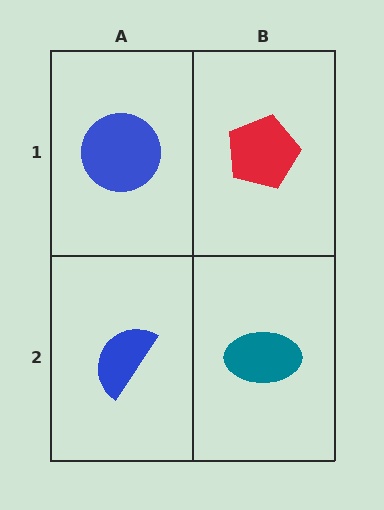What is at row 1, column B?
A red pentagon.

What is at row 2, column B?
A teal ellipse.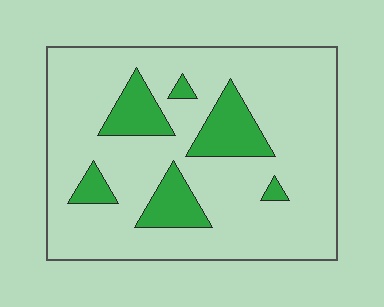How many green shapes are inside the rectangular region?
6.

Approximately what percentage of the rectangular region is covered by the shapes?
Approximately 20%.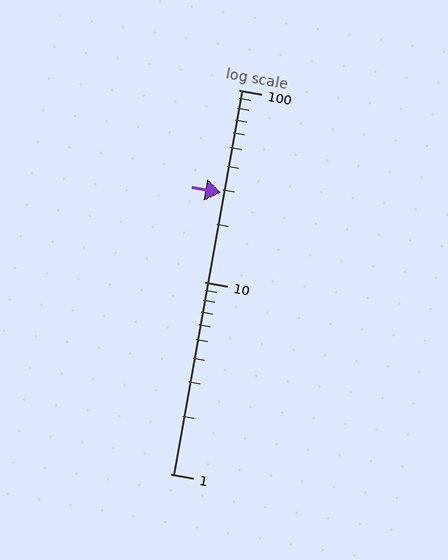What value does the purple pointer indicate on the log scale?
The pointer indicates approximately 29.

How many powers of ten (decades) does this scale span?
The scale spans 2 decades, from 1 to 100.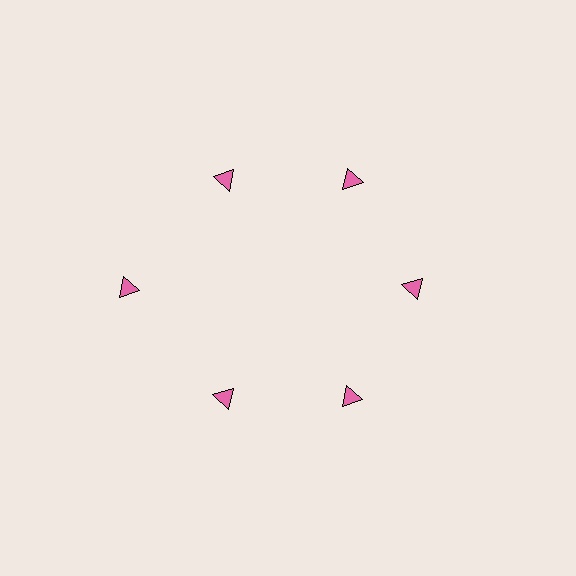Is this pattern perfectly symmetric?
No. The 6 pink triangles are arranged in a ring, but one element near the 9 o'clock position is pushed outward from the center, breaking the 6-fold rotational symmetry.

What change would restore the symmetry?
The symmetry would be restored by moving it inward, back onto the ring so that all 6 triangles sit at equal angles and equal distance from the center.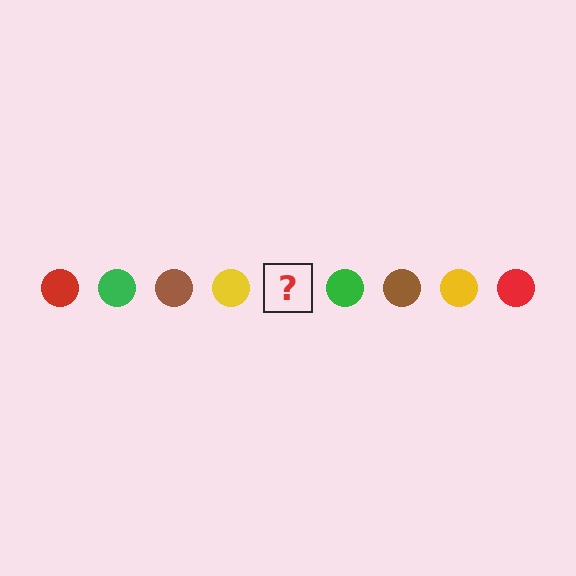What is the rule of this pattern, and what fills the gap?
The rule is that the pattern cycles through red, green, brown, yellow circles. The gap should be filled with a red circle.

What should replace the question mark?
The question mark should be replaced with a red circle.